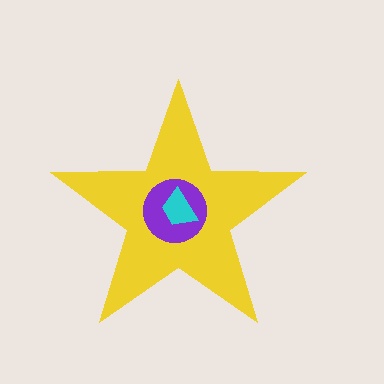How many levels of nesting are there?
3.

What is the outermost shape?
The yellow star.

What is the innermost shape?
The cyan trapezoid.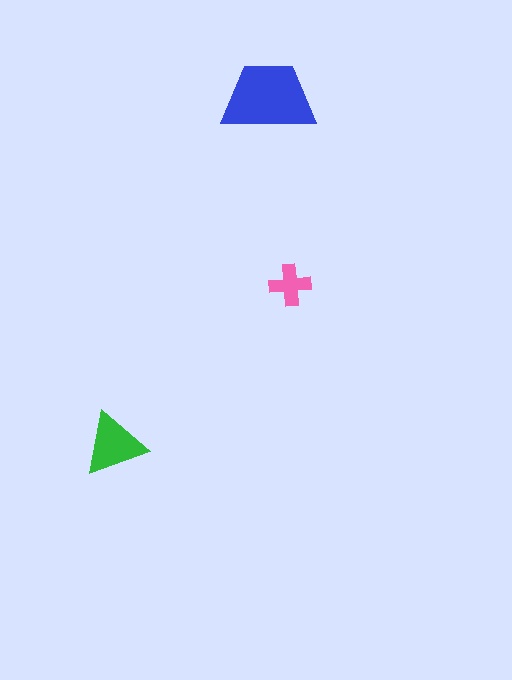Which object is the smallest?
The pink cross.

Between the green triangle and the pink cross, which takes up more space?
The green triangle.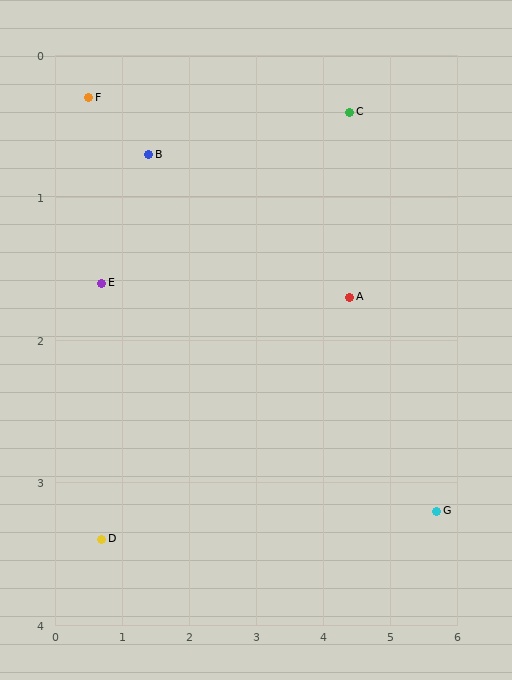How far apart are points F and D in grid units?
Points F and D are about 3.1 grid units apart.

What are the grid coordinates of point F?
Point F is at approximately (0.5, 0.3).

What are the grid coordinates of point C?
Point C is at approximately (4.4, 0.4).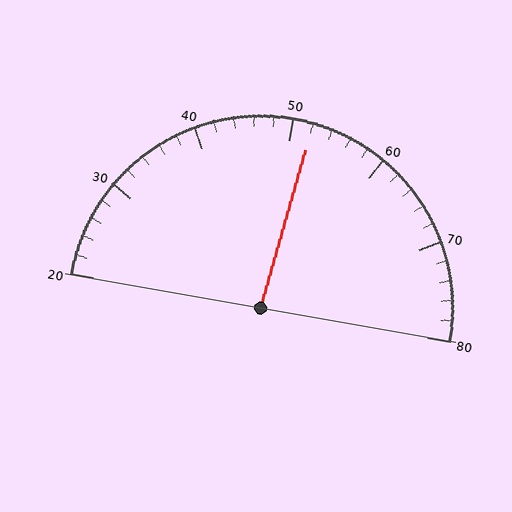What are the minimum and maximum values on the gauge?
The gauge ranges from 20 to 80.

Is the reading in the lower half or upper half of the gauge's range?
The reading is in the upper half of the range (20 to 80).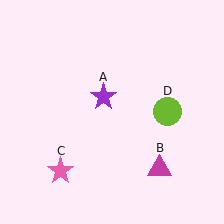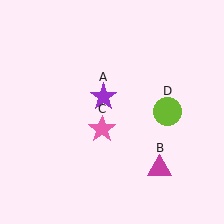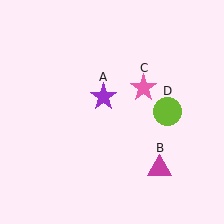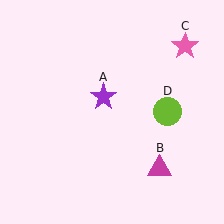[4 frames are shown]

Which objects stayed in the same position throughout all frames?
Purple star (object A) and magenta triangle (object B) and lime circle (object D) remained stationary.